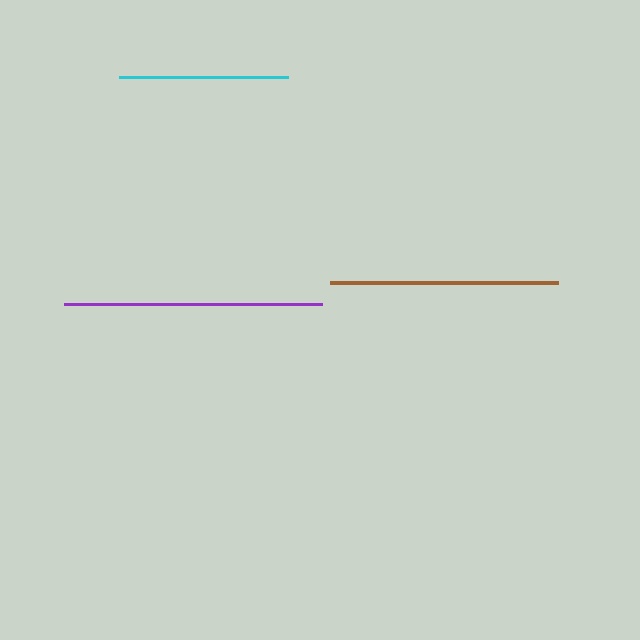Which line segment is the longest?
The purple line is the longest at approximately 258 pixels.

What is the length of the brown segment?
The brown segment is approximately 228 pixels long.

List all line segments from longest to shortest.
From longest to shortest: purple, brown, cyan.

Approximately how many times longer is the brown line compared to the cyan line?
The brown line is approximately 1.4 times the length of the cyan line.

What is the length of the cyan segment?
The cyan segment is approximately 169 pixels long.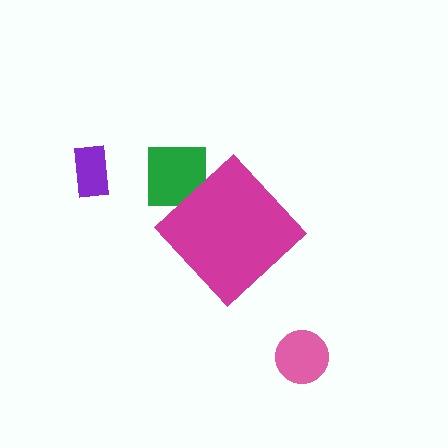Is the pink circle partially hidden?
No, the pink circle is fully visible.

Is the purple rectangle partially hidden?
No, the purple rectangle is fully visible.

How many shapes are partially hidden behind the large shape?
1 shape is partially hidden.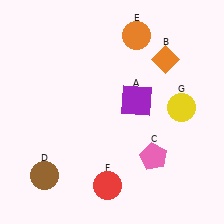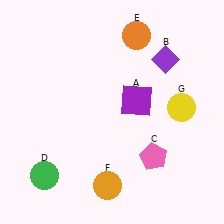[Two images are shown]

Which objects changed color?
B changed from orange to purple. D changed from brown to green. F changed from red to orange.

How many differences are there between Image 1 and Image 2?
There are 3 differences between the two images.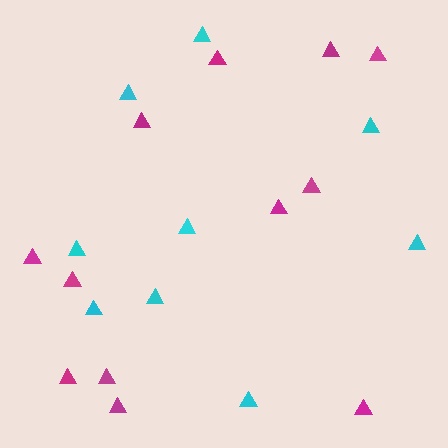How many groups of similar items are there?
There are 2 groups: one group of cyan triangles (9) and one group of magenta triangles (12).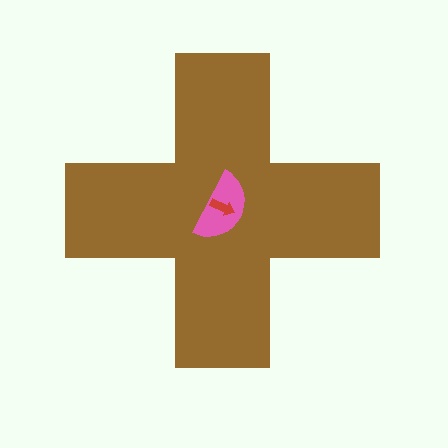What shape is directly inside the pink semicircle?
The red arrow.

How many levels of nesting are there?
3.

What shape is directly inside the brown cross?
The pink semicircle.